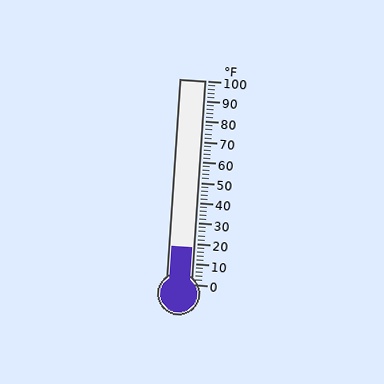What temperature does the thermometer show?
The thermometer shows approximately 18°F.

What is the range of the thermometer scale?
The thermometer scale ranges from 0°F to 100°F.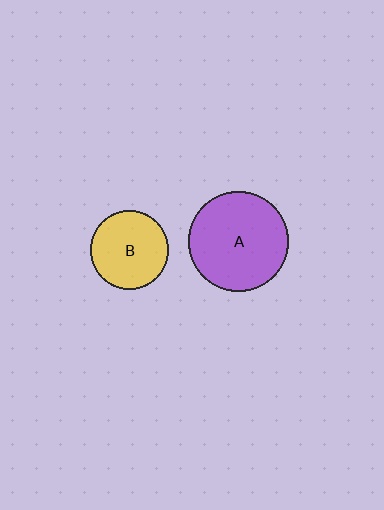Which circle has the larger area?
Circle A (purple).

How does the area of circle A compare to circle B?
Approximately 1.6 times.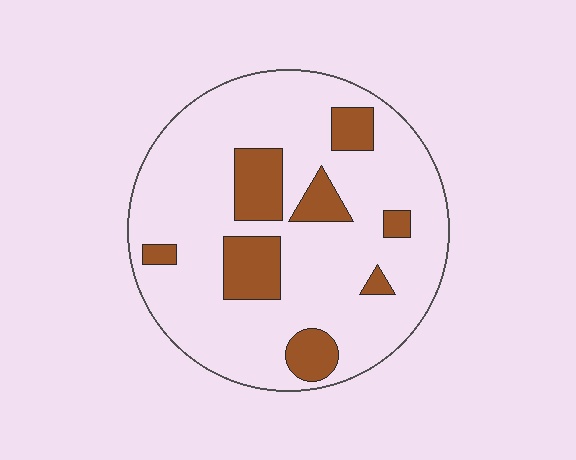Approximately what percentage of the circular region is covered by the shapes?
Approximately 20%.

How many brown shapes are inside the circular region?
8.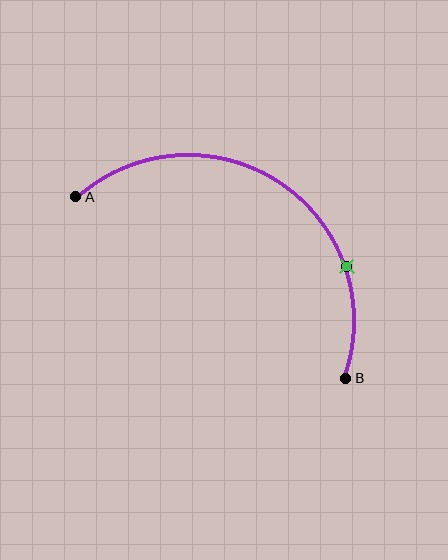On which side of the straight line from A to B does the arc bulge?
The arc bulges above and to the right of the straight line connecting A and B.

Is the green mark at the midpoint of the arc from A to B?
No. The green mark lies on the arc but is closer to endpoint B. The arc midpoint would be at the point on the curve equidistant along the arc from both A and B.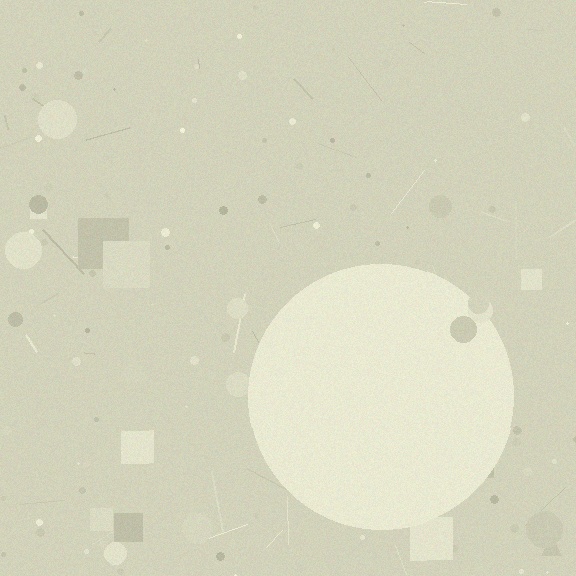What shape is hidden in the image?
A circle is hidden in the image.